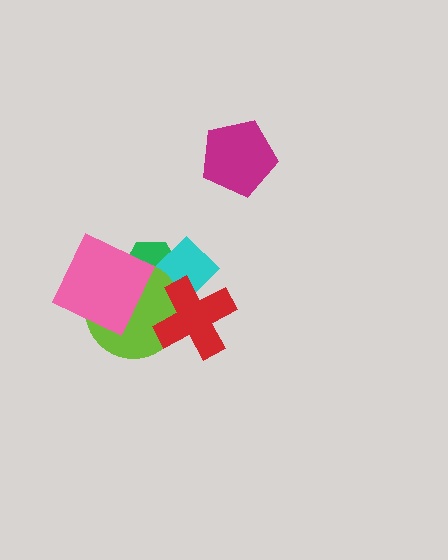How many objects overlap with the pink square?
2 objects overlap with the pink square.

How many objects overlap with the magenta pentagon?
0 objects overlap with the magenta pentagon.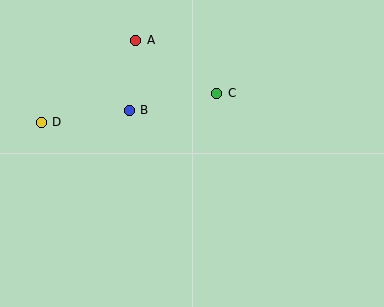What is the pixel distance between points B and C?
The distance between B and C is 89 pixels.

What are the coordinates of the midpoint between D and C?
The midpoint between D and C is at (129, 108).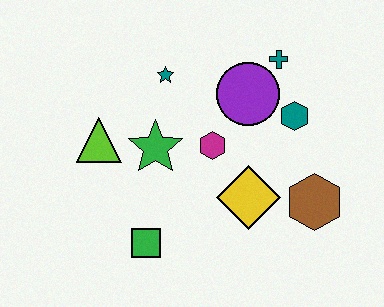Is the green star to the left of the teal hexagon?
Yes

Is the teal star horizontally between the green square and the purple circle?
Yes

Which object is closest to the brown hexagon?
The yellow diamond is closest to the brown hexagon.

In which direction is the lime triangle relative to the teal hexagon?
The lime triangle is to the left of the teal hexagon.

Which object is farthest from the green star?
The brown hexagon is farthest from the green star.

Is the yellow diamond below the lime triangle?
Yes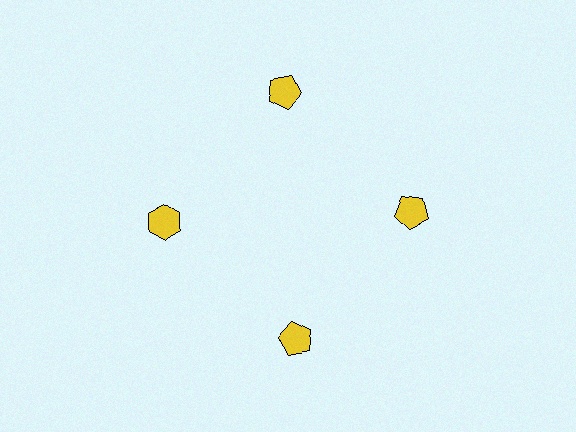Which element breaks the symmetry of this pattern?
The yellow hexagon at roughly the 9 o'clock position breaks the symmetry. All other shapes are yellow pentagons.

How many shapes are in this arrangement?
There are 4 shapes arranged in a ring pattern.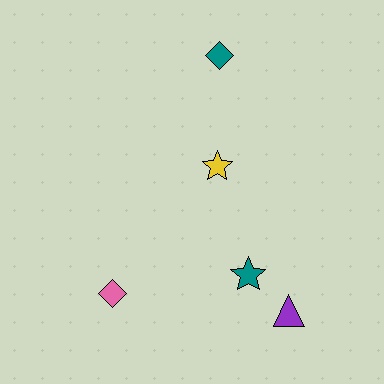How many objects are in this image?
There are 5 objects.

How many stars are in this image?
There are 2 stars.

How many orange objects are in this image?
There are no orange objects.